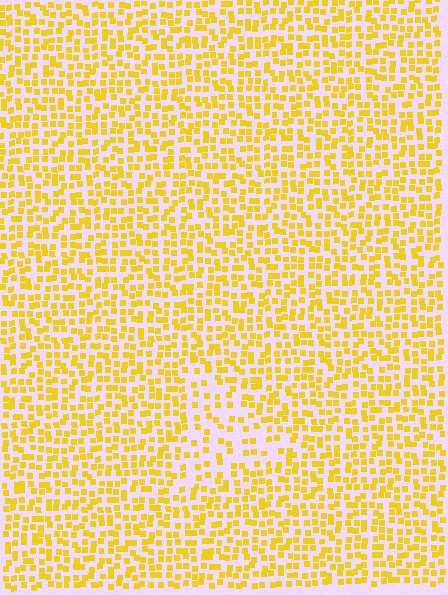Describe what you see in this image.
The image contains small yellow elements arranged at two different densities. A triangle-shaped region is visible where the elements are less densely packed than the surrounding area.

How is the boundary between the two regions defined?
The boundary is defined by a change in element density (approximately 1.9x ratio). All elements are the same color, size, and shape.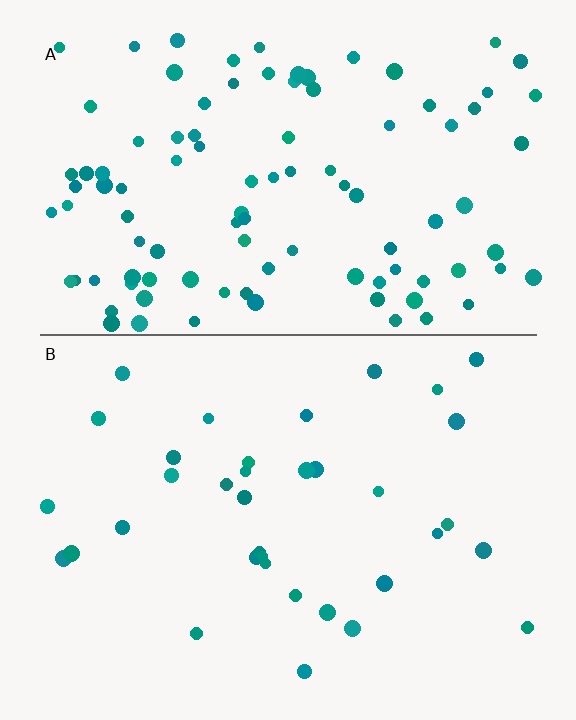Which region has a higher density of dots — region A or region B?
A (the top).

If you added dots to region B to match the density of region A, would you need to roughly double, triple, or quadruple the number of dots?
Approximately triple.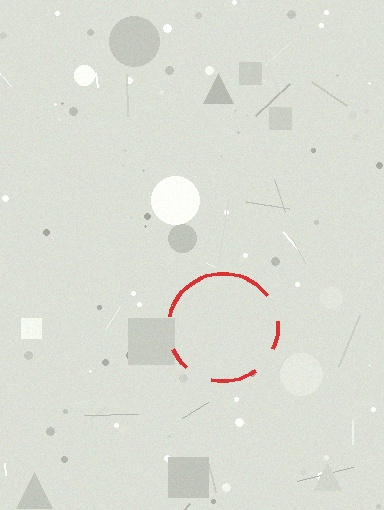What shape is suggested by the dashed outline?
The dashed outline suggests a circle.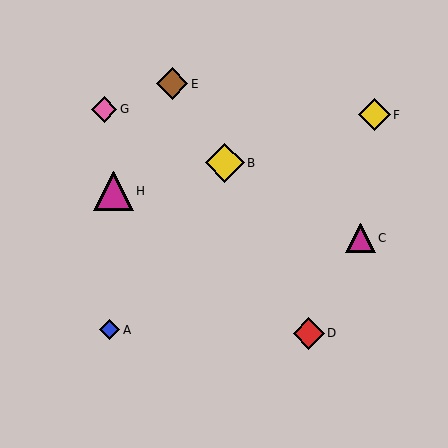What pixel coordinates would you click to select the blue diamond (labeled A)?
Click at (110, 330) to select the blue diamond A.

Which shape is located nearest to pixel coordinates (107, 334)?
The blue diamond (labeled A) at (110, 330) is nearest to that location.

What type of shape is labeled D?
Shape D is a red diamond.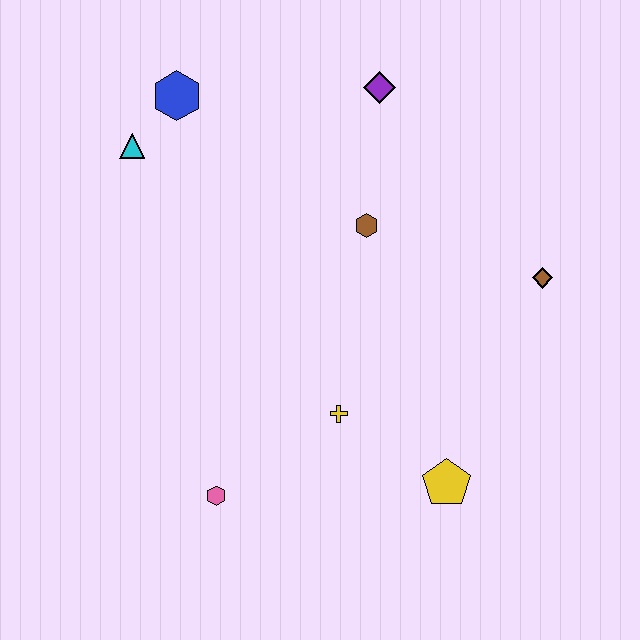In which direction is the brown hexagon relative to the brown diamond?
The brown hexagon is to the left of the brown diamond.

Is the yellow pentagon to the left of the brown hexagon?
No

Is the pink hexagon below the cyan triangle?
Yes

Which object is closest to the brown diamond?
The brown hexagon is closest to the brown diamond.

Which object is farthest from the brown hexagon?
The pink hexagon is farthest from the brown hexagon.